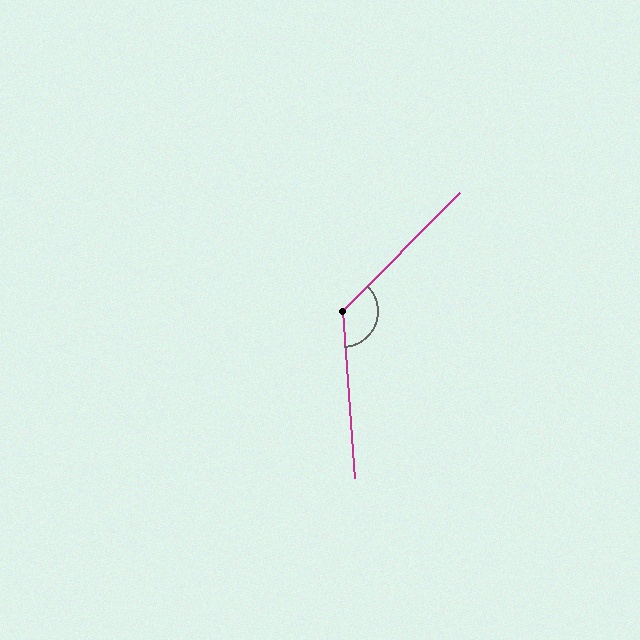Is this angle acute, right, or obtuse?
It is obtuse.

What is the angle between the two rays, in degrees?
Approximately 131 degrees.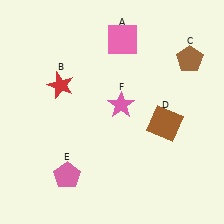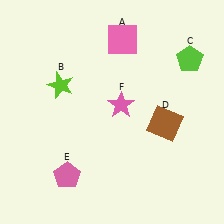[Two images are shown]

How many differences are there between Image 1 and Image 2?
There are 2 differences between the two images.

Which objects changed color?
B changed from red to lime. C changed from brown to lime.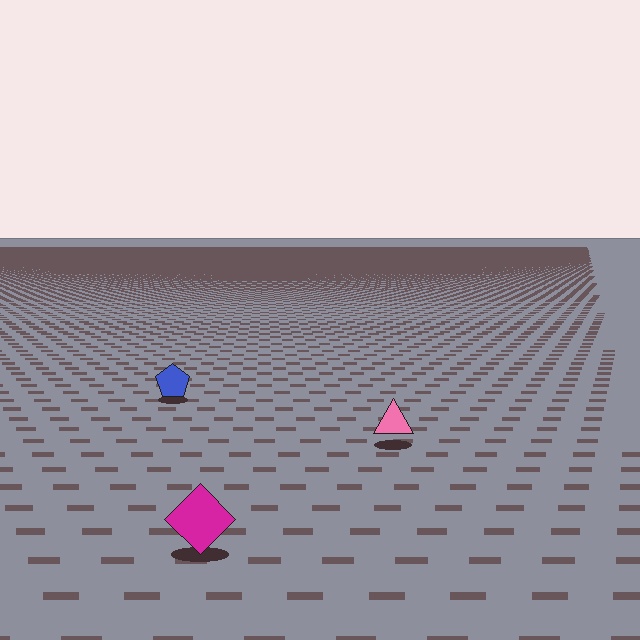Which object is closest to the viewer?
The magenta diamond is closest. The texture marks near it are larger and more spread out.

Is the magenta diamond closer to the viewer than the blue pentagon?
Yes. The magenta diamond is closer — you can tell from the texture gradient: the ground texture is coarser near it.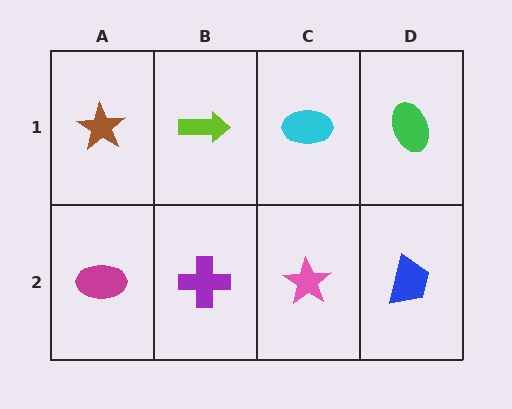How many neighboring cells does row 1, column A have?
2.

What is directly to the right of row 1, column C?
A green ellipse.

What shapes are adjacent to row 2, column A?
A brown star (row 1, column A), a purple cross (row 2, column B).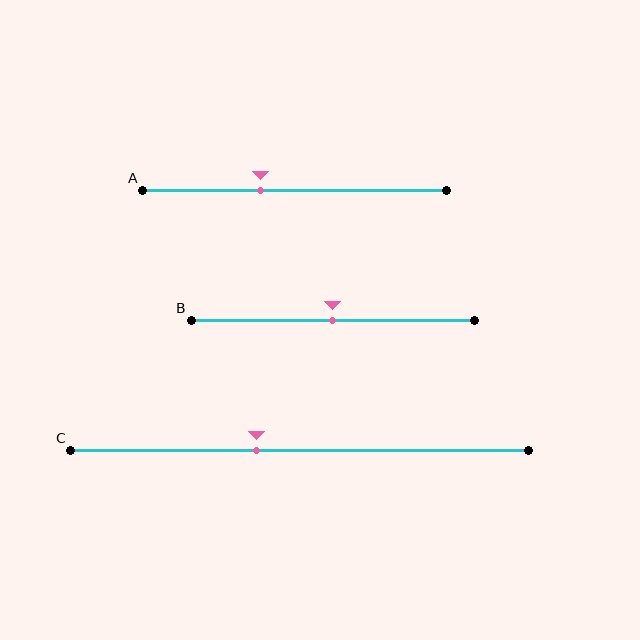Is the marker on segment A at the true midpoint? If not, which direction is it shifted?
No, the marker on segment A is shifted to the left by about 11% of the segment length.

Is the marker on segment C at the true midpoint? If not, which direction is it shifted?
No, the marker on segment C is shifted to the left by about 9% of the segment length.